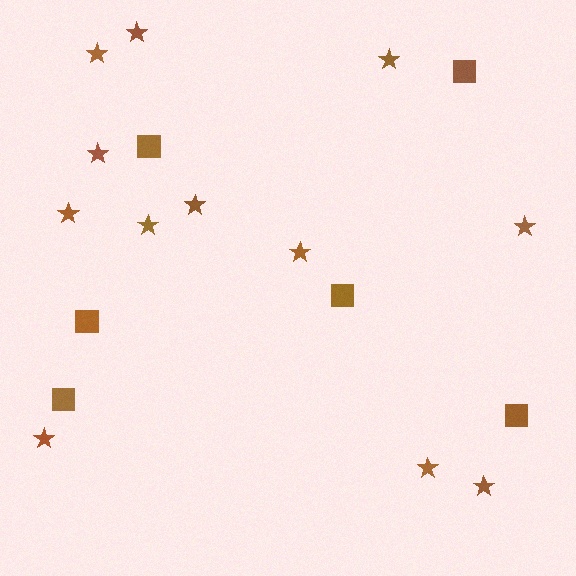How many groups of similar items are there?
There are 2 groups: one group of squares (6) and one group of stars (12).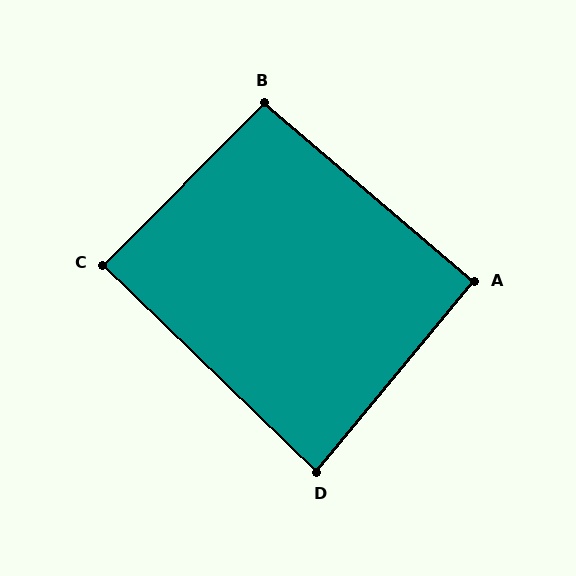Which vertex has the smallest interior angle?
D, at approximately 86 degrees.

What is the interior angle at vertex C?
Approximately 89 degrees (approximately right).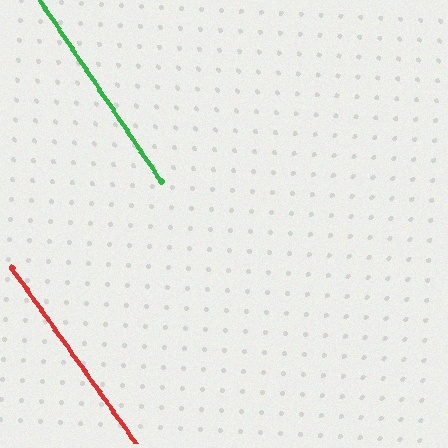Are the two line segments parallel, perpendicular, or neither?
Parallel — their directions differ by only 1.4°.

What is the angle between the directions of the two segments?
Approximately 1 degree.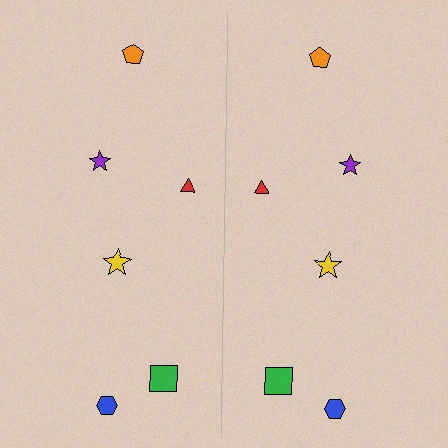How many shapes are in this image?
There are 12 shapes in this image.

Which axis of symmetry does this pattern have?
The pattern has a vertical axis of symmetry running through the center of the image.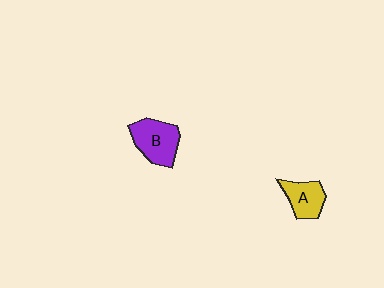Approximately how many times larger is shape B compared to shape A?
Approximately 1.3 times.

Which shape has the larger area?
Shape B (purple).